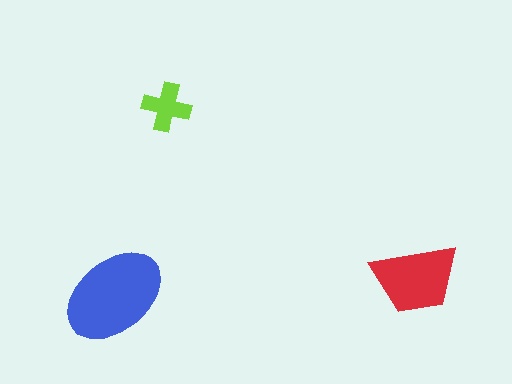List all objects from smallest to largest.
The lime cross, the red trapezoid, the blue ellipse.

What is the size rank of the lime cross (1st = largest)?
3rd.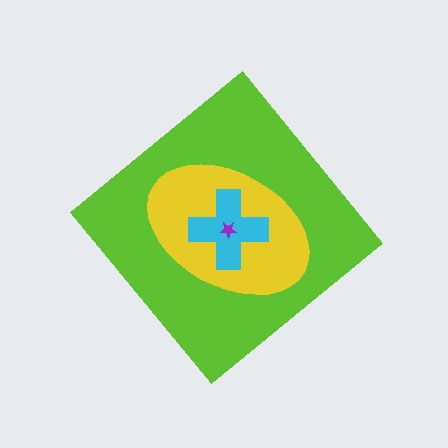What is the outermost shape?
The lime diamond.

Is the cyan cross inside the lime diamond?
Yes.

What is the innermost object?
The purple star.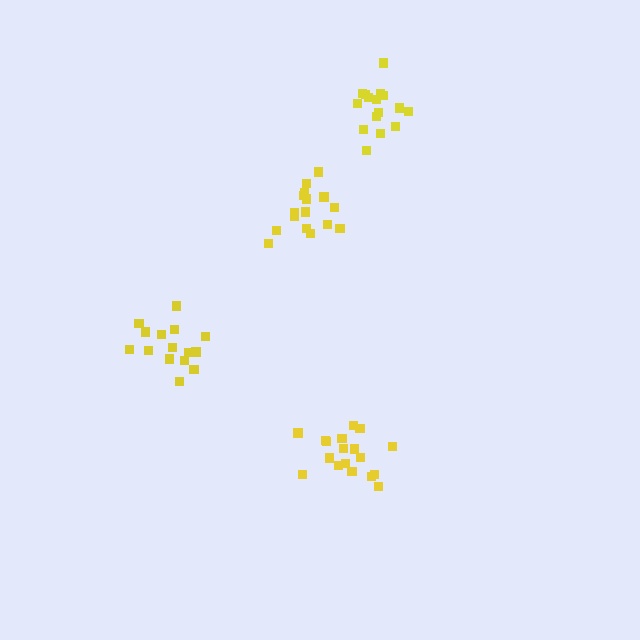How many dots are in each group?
Group 1: 16 dots, Group 2: 18 dots, Group 3: 16 dots, Group 4: 15 dots (65 total).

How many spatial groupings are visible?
There are 4 spatial groupings.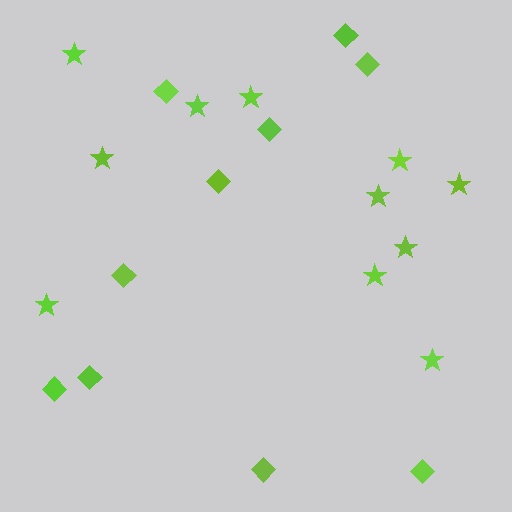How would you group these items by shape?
There are 2 groups: one group of diamonds (10) and one group of stars (11).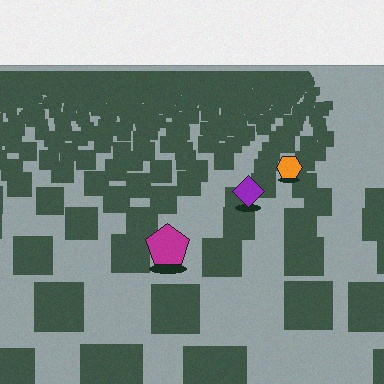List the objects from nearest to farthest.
From nearest to farthest: the magenta pentagon, the purple diamond, the orange hexagon.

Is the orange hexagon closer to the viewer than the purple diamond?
No. The purple diamond is closer — you can tell from the texture gradient: the ground texture is coarser near it.